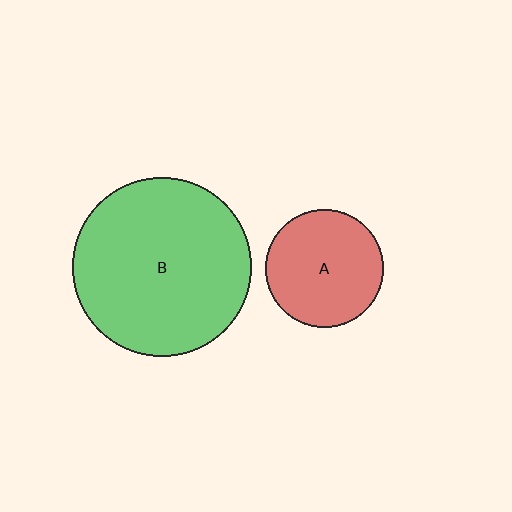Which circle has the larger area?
Circle B (green).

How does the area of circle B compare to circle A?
Approximately 2.3 times.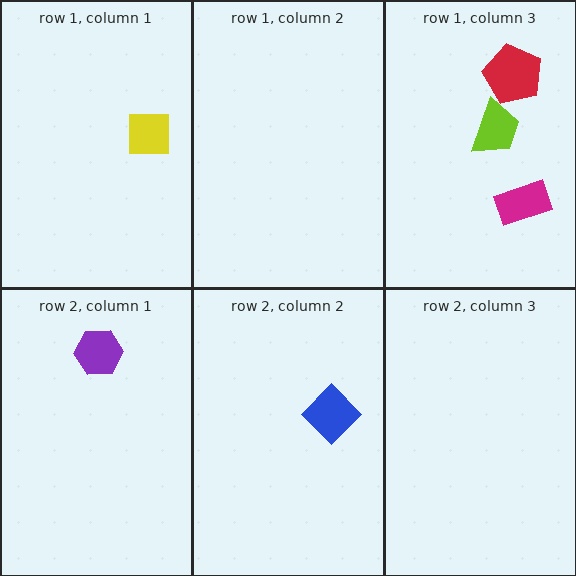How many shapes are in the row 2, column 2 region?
1.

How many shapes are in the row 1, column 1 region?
1.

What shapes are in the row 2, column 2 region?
The blue diamond.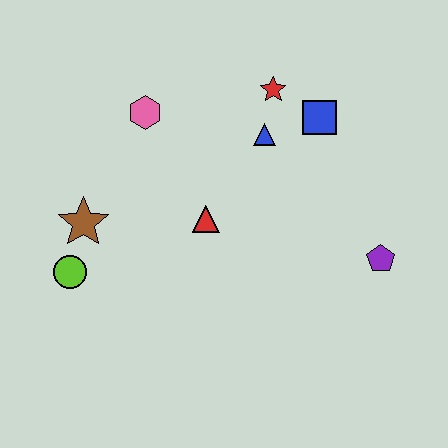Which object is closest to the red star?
The blue triangle is closest to the red star.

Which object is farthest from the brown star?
The purple pentagon is farthest from the brown star.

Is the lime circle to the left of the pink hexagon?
Yes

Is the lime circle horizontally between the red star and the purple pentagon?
No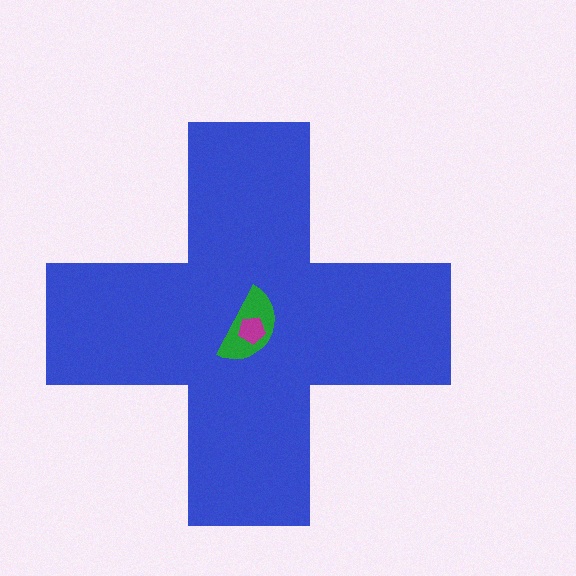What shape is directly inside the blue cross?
The green semicircle.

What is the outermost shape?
The blue cross.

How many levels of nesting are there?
3.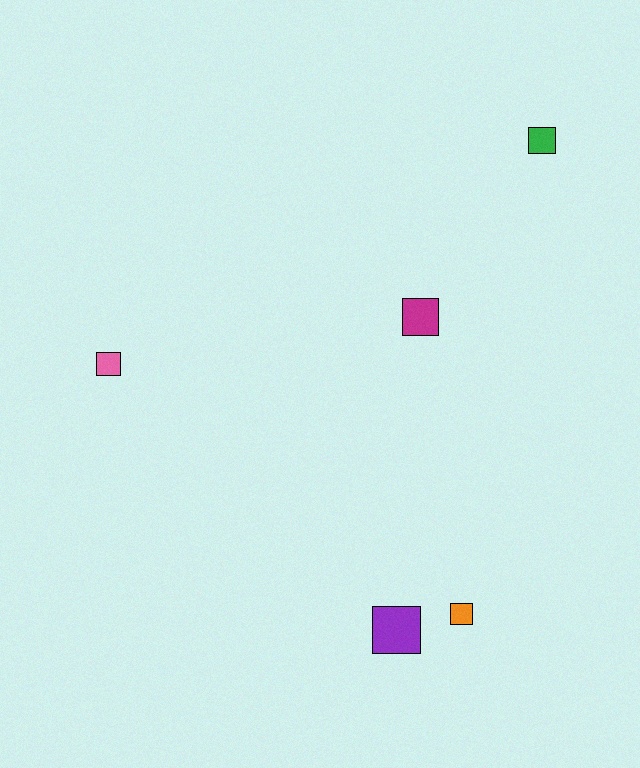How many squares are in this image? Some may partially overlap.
There are 5 squares.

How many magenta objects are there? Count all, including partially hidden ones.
There is 1 magenta object.